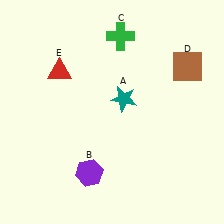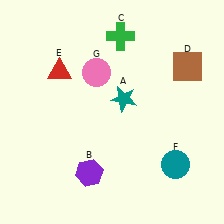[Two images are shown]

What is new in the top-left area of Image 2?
A pink circle (G) was added in the top-left area of Image 2.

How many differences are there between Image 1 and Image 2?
There are 2 differences between the two images.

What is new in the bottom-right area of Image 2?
A teal circle (F) was added in the bottom-right area of Image 2.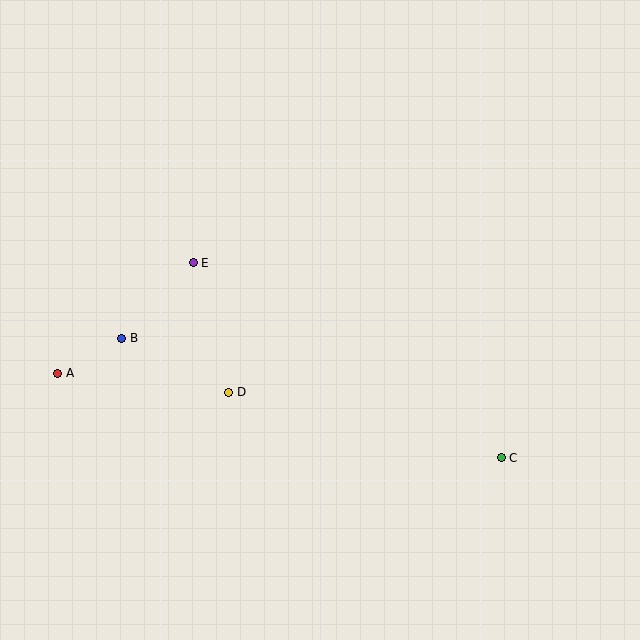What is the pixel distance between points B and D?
The distance between B and D is 120 pixels.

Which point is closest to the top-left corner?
Point E is closest to the top-left corner.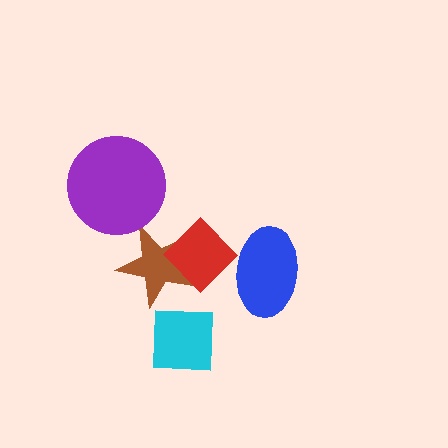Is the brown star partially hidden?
Yes, it is partially covered by another shape.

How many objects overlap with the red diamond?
2 objects overlap with the red diamond.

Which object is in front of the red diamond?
The blue ellipse is in front of the red diamond.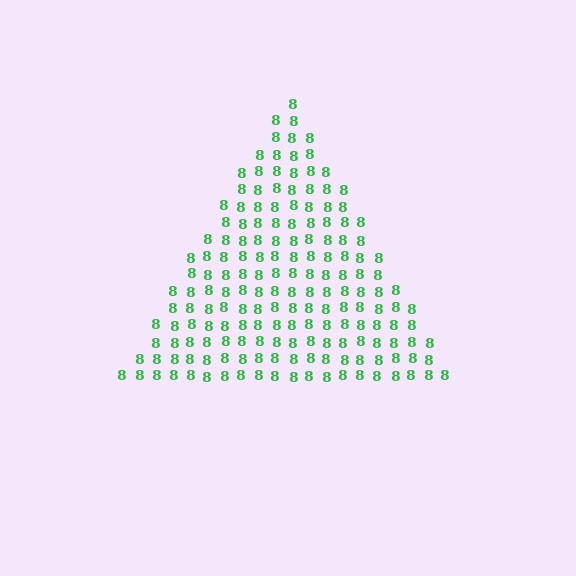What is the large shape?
The large shape is a triangle.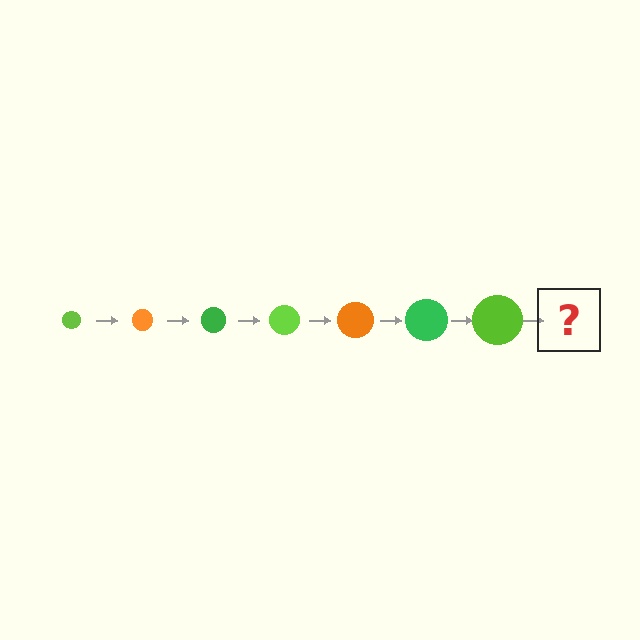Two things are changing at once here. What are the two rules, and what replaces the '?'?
The two rules are that the circle grows larger each step and the color cycles through lime, orange, and green. The '?' should be an orange circle, larger than the previous one.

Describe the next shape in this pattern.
It should be an orange circle, larger than the previous one.